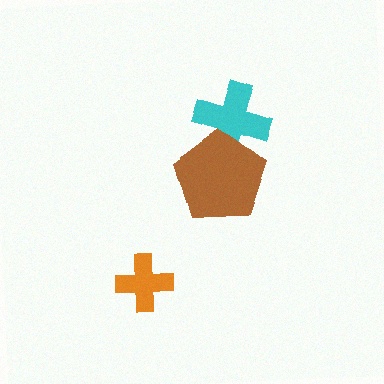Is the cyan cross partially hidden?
Yes, it is partially covered by another shape.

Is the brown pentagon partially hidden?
No, no other shape covers it.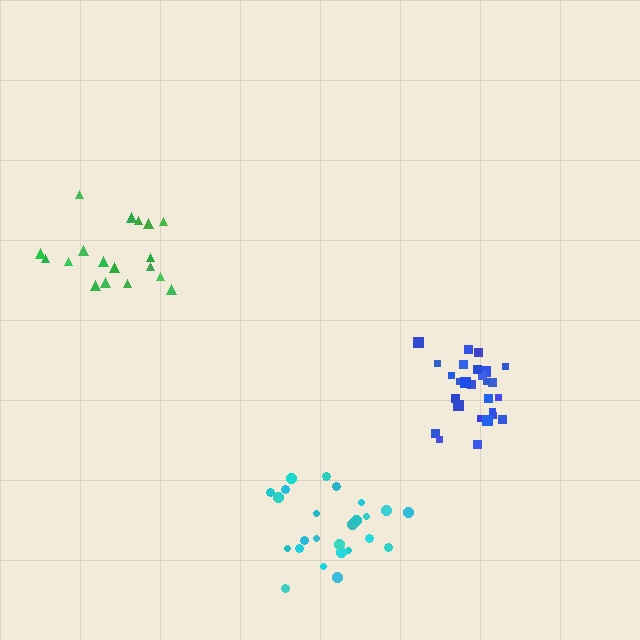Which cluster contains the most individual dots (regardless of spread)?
Blue (27).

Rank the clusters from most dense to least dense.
blue, cyan, green.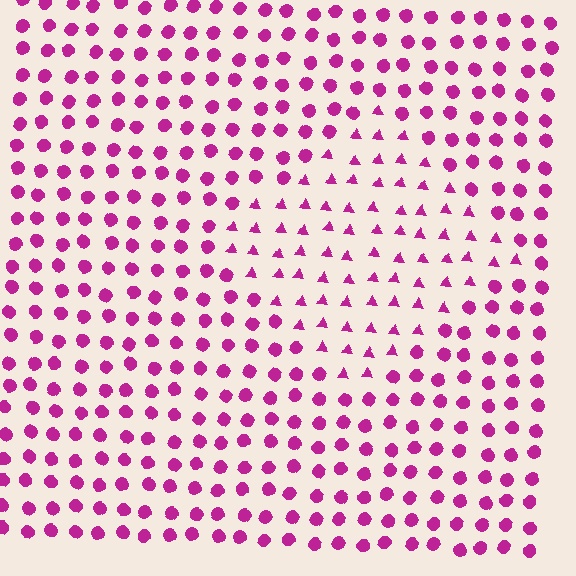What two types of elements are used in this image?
The image uses triangles inside the diamond region and circles outside it.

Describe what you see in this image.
The image is filled with small magenta elements arranged in a uniform grid. A diamond-shaped region contains triangles, while the surrounding area contains circles. The boundary is defined purely by the change in element shape.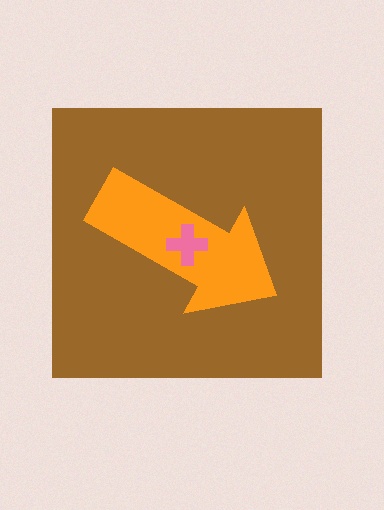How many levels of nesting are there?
3.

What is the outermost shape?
The brown square.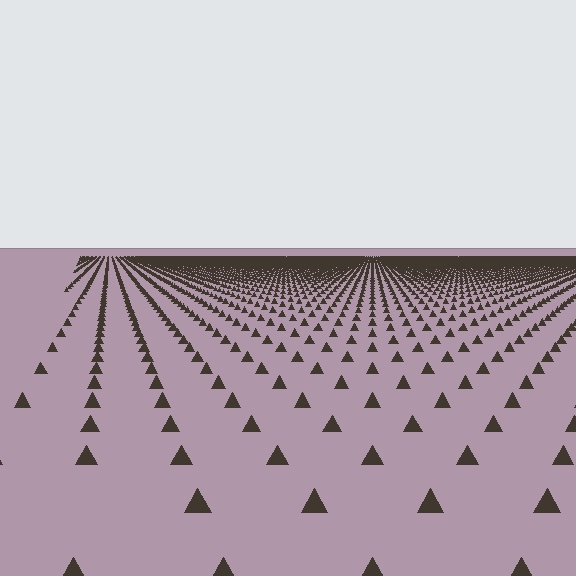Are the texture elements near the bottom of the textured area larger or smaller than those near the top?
Larger. Near the bottom, elements are closer to the viewer and appear at a bigger on-screen size.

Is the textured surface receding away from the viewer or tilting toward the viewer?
The surface is receding away from the viewer. Texture elements get smaller and denser toward the top.